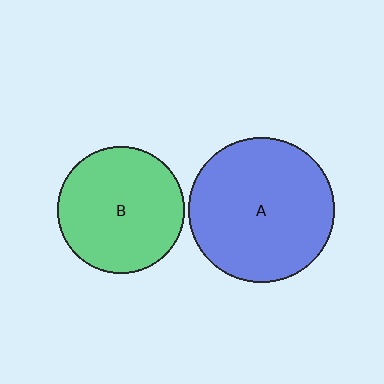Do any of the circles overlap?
No, none of the circles overlap.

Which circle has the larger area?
Circle A (blue).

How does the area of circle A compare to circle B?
Approximately 1.3 times.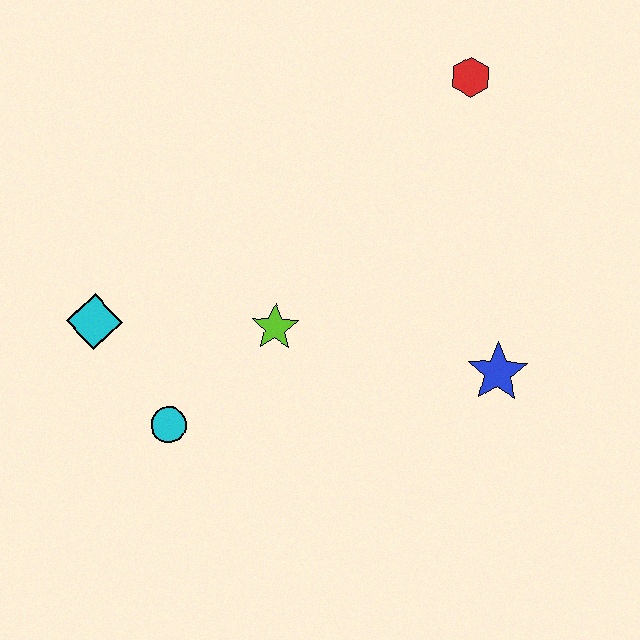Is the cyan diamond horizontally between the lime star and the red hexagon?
No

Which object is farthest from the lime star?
The red hexagon is farthest from the lime star.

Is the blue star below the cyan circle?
No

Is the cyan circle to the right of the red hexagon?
No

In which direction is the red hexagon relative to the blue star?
The red hexagon is above the blue star.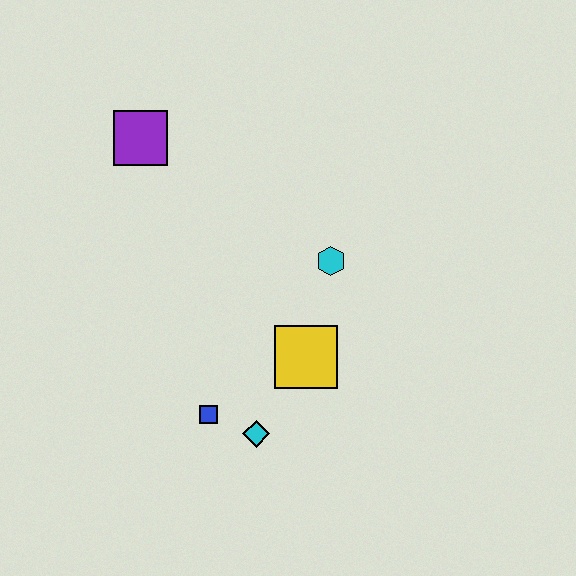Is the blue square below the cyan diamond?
No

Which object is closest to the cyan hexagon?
The yellow square is closest to the cyan hexagon.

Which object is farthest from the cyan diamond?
The purple square is farthest from the cyan diamond.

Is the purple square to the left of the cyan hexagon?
Yes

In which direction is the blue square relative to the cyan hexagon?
The blue square is below the cyan hexagon.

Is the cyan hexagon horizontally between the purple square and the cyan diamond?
No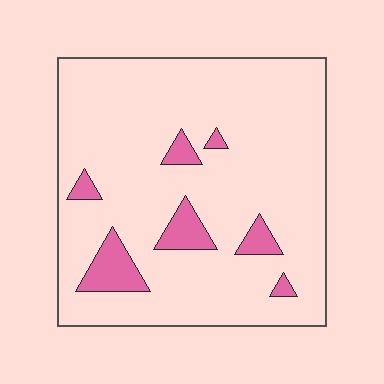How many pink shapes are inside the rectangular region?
7.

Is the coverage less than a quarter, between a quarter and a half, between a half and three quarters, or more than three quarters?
Less than a quarter.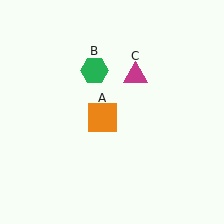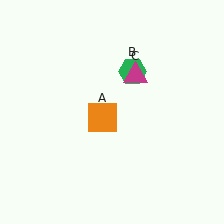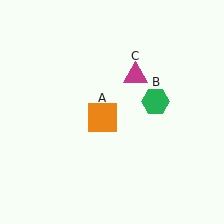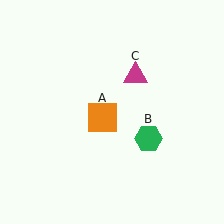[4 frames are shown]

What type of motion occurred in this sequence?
The green hexagon (object B) rotated clockwise around the center of the scene.